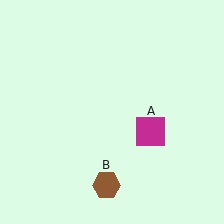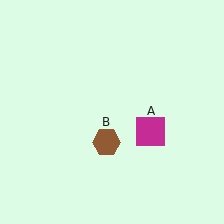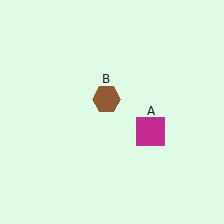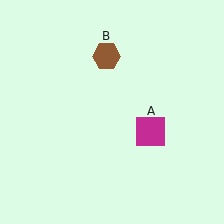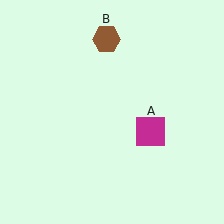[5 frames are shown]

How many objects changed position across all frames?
1 object changed position: brown hexagon (object B).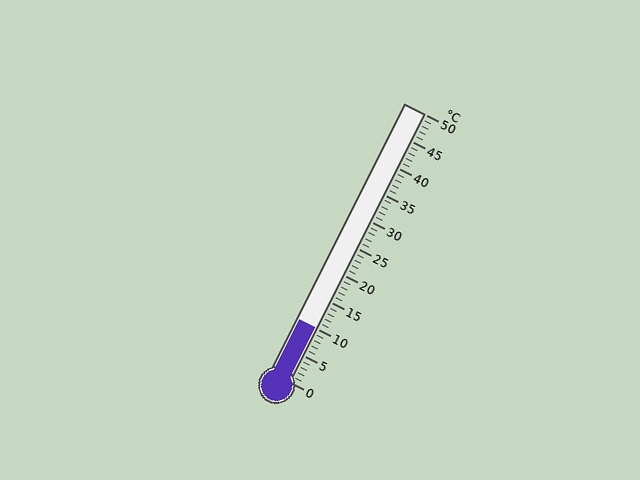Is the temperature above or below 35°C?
The temperature is below 35°C.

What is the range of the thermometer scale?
The thermometer scale ranges from 0°C to 50°C.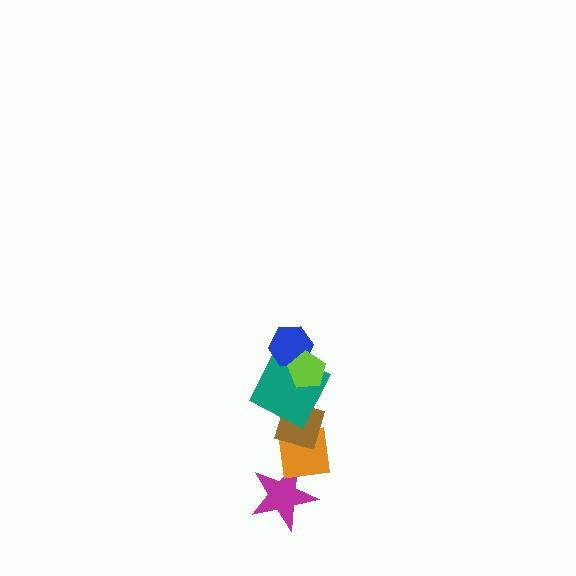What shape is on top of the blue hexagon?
The lime pentagon is on top of the blue hexagon.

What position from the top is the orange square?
The orange square is 5th from the top.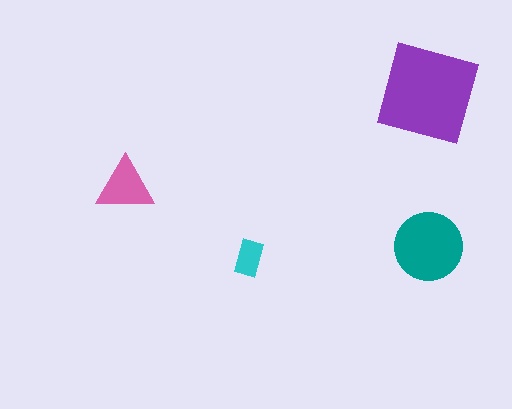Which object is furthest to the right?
The teal circle is rightmost.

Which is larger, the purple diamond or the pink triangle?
The purple diamond.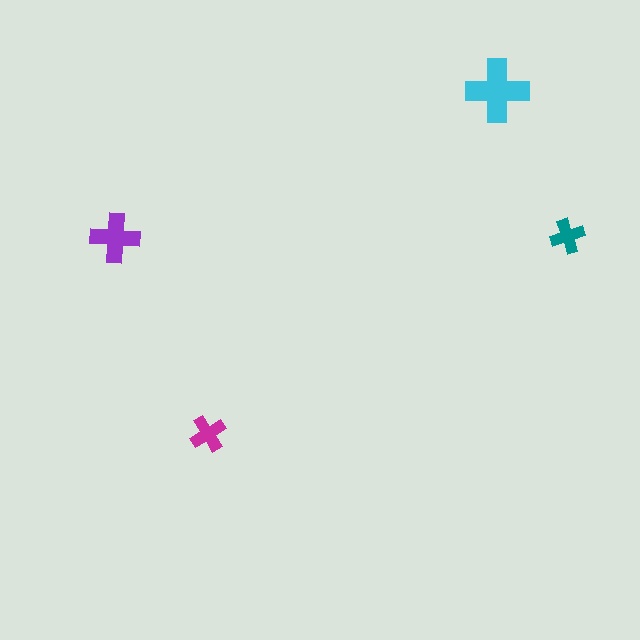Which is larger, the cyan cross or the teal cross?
The cyan one.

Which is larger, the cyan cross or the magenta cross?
The cyan one.